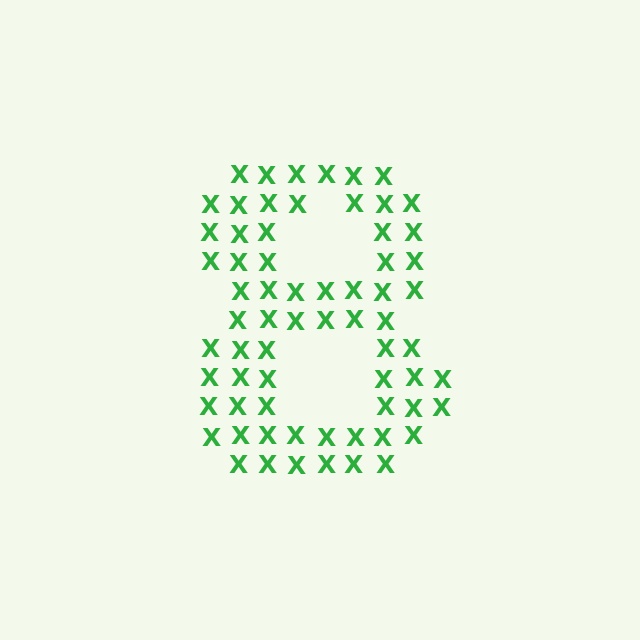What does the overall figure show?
The overall figure shows the digit 8.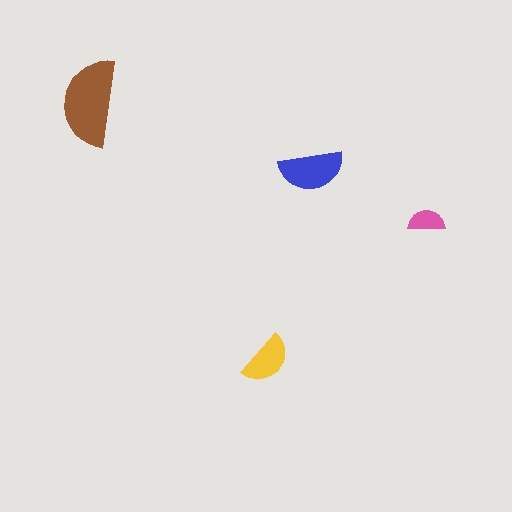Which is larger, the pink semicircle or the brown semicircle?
The brown one.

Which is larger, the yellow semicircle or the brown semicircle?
The brown one.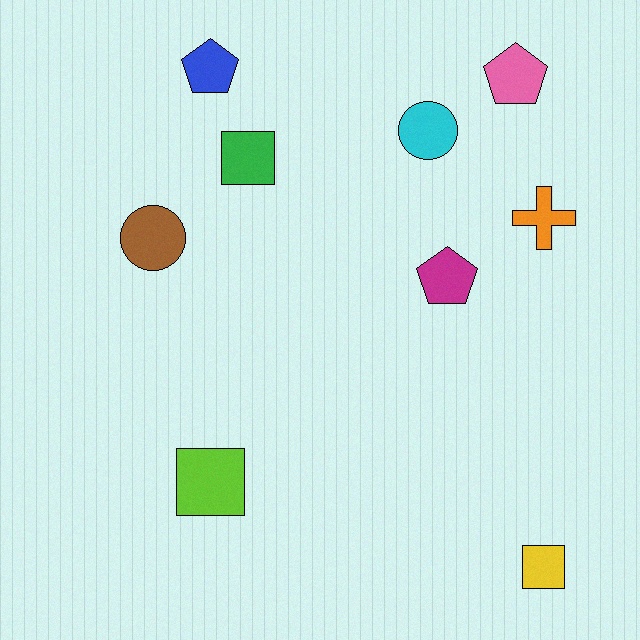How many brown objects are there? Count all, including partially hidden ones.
There is 1 brown object.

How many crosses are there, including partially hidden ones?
There is 1 cross.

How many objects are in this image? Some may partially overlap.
There are 9 objects.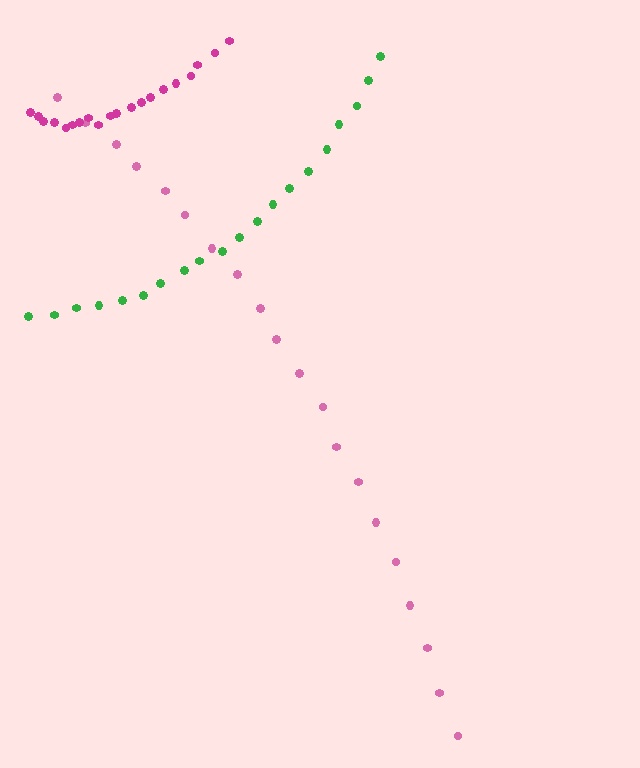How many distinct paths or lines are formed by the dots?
There are 3 distinct paths.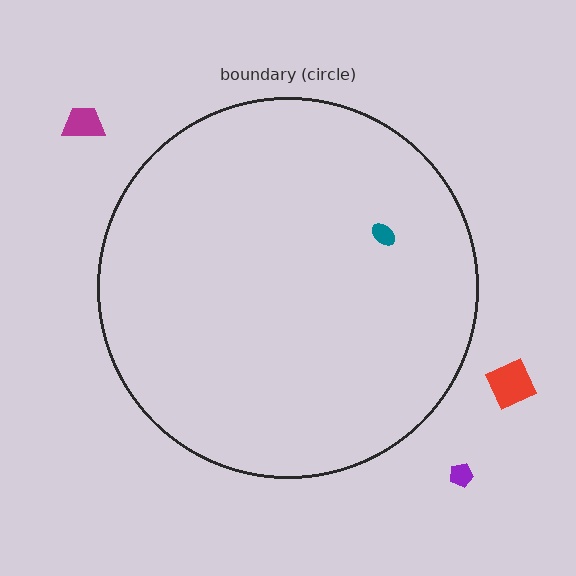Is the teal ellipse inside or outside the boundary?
Inside.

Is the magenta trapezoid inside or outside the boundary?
Outside.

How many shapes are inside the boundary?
1 inside, 3 outside.